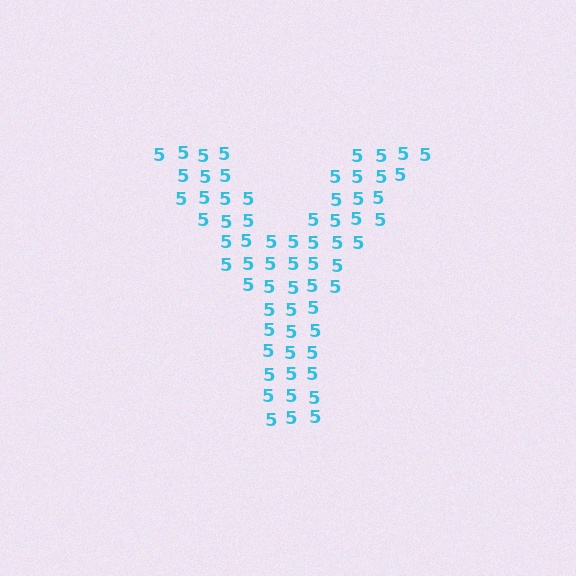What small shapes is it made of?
It is made of small digit 5's.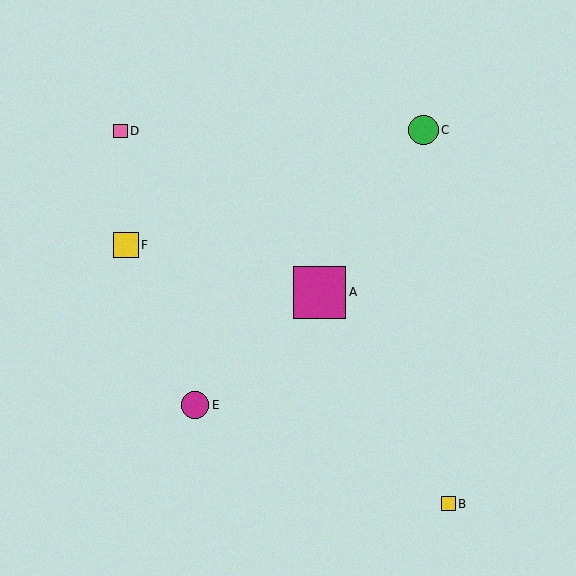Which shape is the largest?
The magenta square (labeled A) is the largest.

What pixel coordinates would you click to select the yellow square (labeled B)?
Click at (448, 504) to select the yellow square B.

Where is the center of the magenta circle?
The center of the magenta circle is at (195, 405).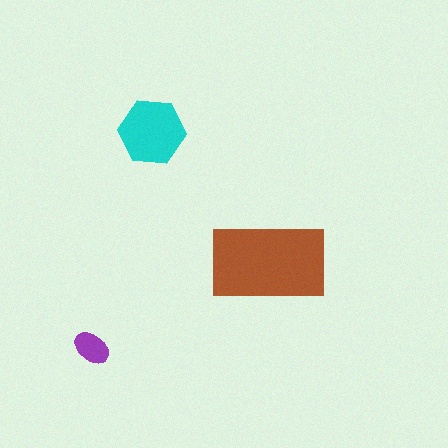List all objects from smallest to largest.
The purple ellipse, the cyan hexagon, the brown rectangle.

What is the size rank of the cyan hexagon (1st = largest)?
2nd.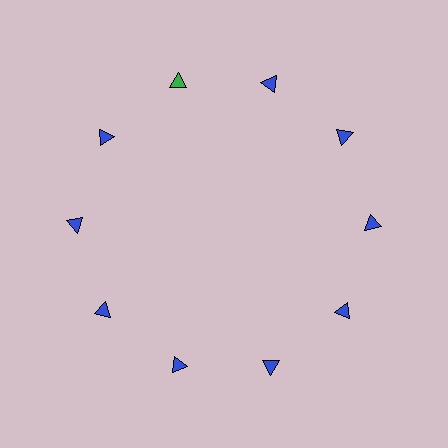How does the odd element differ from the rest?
It has a different color: green instead of blue.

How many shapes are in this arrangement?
There are 10 shapes arranged in a ring pattern.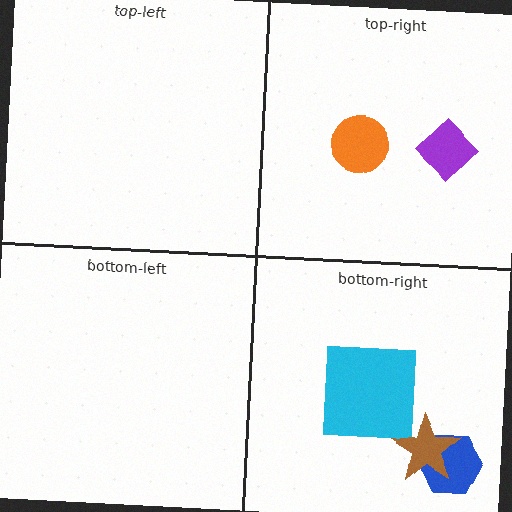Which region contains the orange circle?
The top-right region.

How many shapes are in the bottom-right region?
3.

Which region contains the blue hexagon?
The bottom-right region.